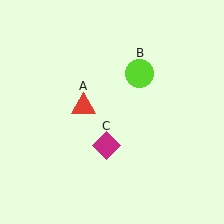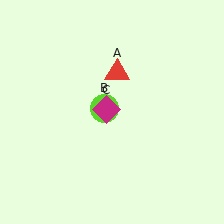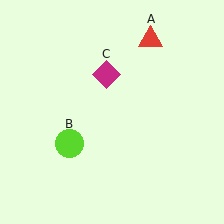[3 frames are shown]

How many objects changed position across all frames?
3 objects changed position: red triangle (object A), lime circle (object B), magenta diamond (object C).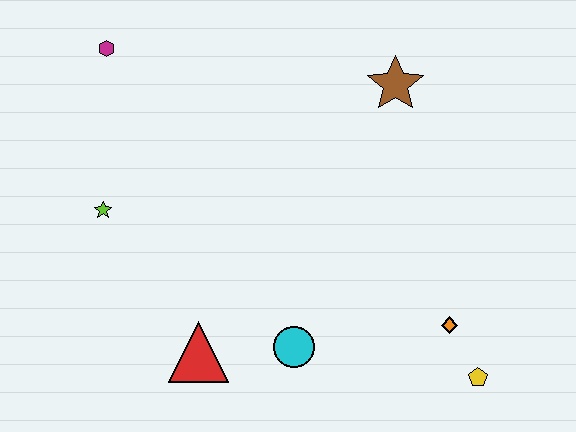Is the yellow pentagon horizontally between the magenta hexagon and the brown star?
No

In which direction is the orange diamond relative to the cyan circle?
The orange diamond is to the right of the cyan circle.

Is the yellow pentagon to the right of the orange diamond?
Yes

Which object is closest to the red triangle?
The cyan circle is closest to the red triangle.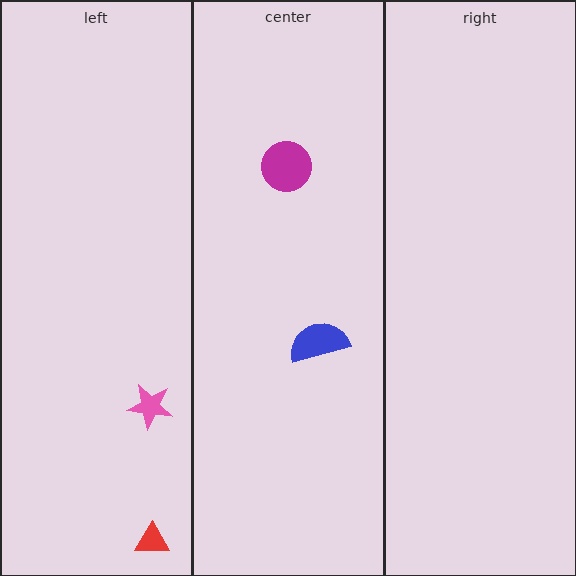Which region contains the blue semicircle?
The center region.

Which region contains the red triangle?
The left region.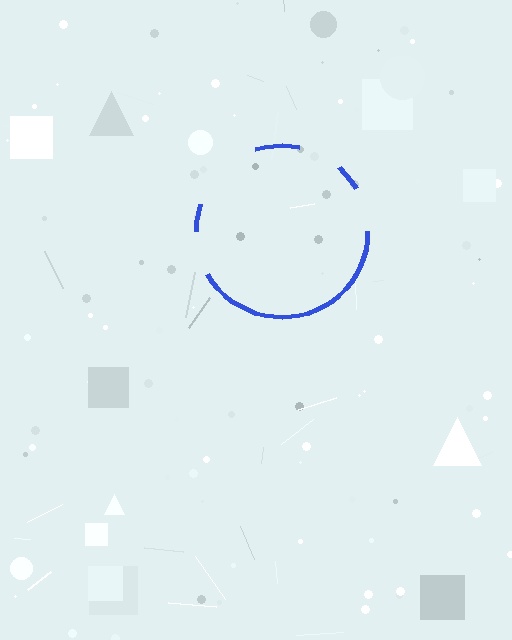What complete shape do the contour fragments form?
The contour fragments form a circle.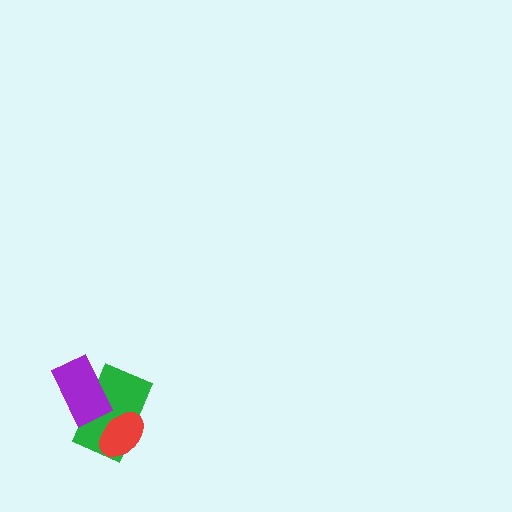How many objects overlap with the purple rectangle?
1 object overlaps with the purple rectangle.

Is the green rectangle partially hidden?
Yes, it is partially covered by another shape.